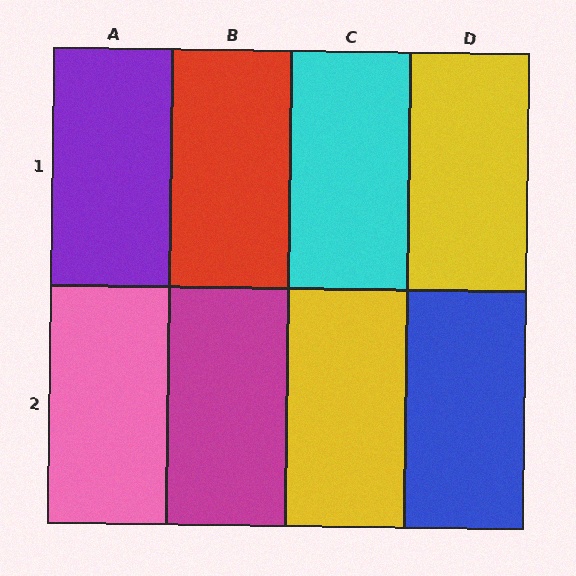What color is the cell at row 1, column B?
Red.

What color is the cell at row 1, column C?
Cyan.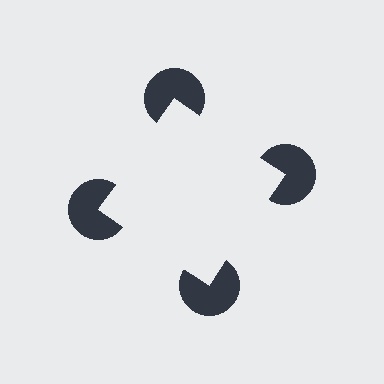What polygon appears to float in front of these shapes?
An illusory square — its edges are inferred from the aligned wedge cuts in the pac-man discs, not physically drawn.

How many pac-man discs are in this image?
There are 4 — one at each vertex of the illusory square.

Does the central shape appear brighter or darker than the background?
It typically appears slightly brighter than the background, even though no actual brightness change is drawn.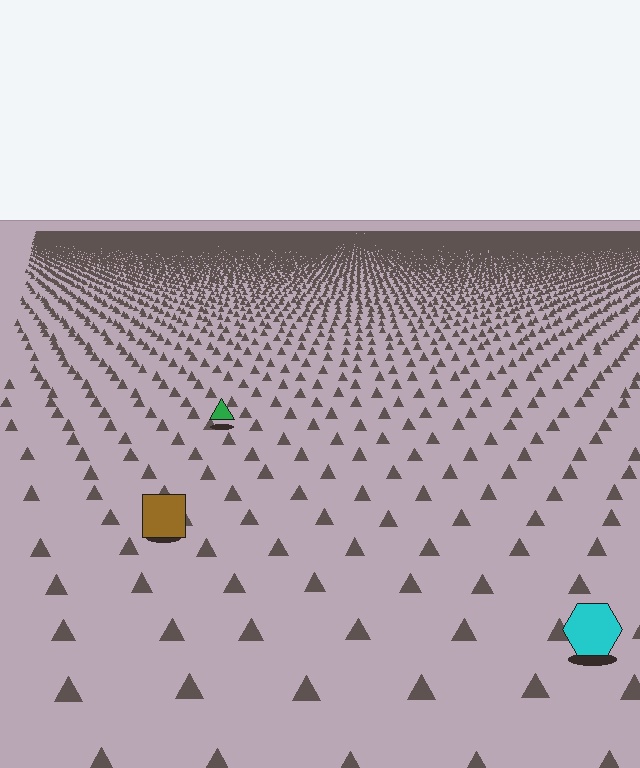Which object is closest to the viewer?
The cyan hexagon is closest. The texture marks near it are larger and more spread out.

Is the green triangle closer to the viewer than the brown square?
No. The brown square is closer — you can tell from the texture gradient: the ground texture is coarser near it.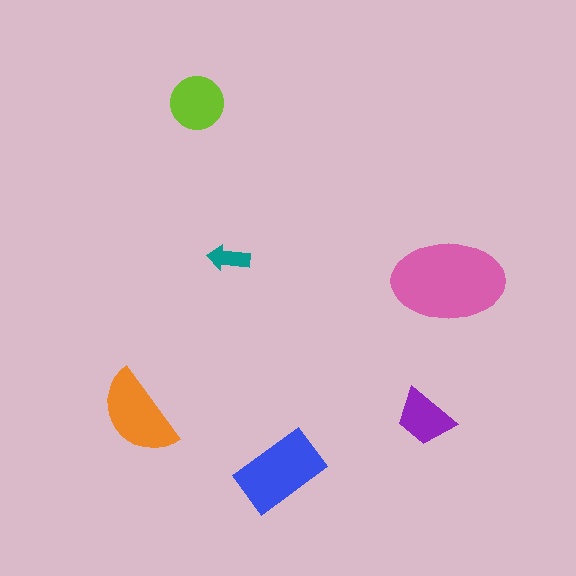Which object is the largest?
The pink ellipse.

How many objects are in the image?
There are 6 objects in the image.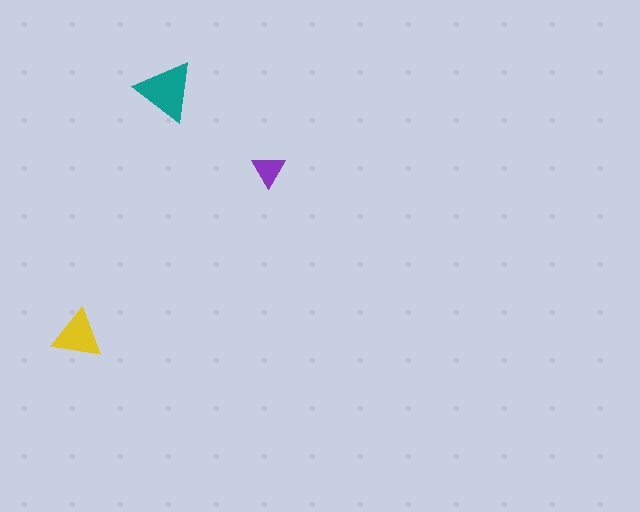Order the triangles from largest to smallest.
the teal one, the yellow one, the purple one.